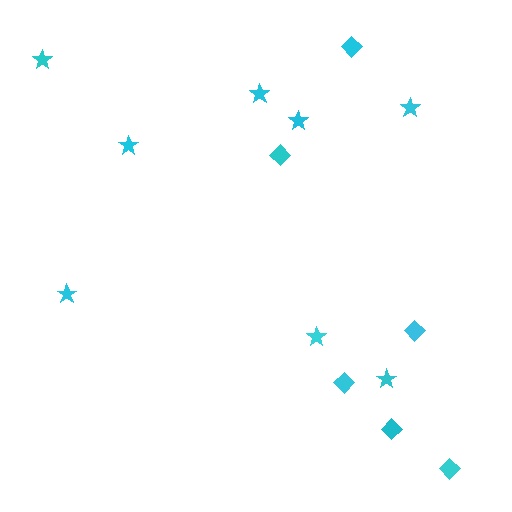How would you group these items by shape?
There are 2 groups: one group of stars (8) and one group of diamonds (6).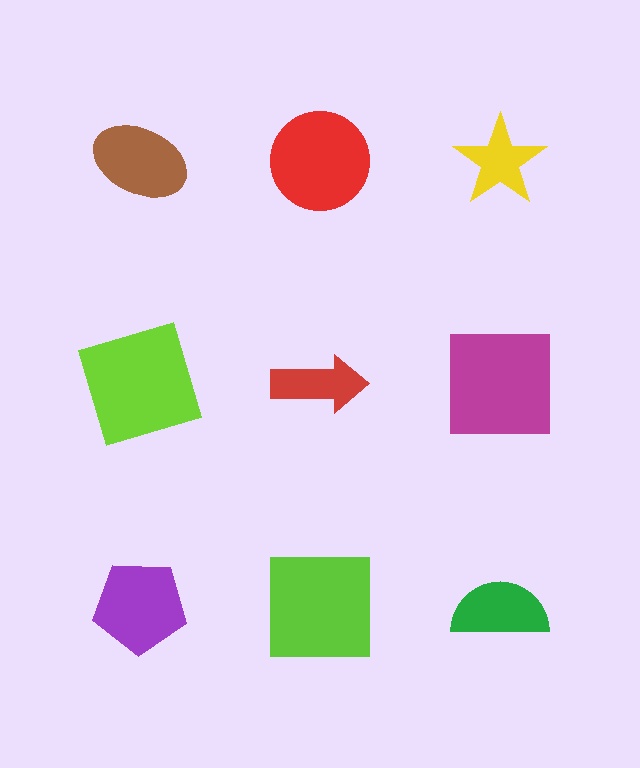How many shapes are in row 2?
3 shapes.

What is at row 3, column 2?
A lime square.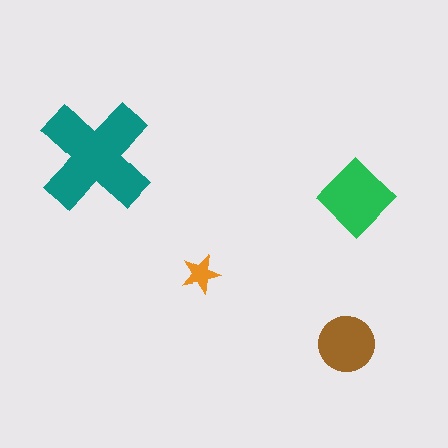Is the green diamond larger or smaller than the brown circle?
Larger.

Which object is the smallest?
The orange star.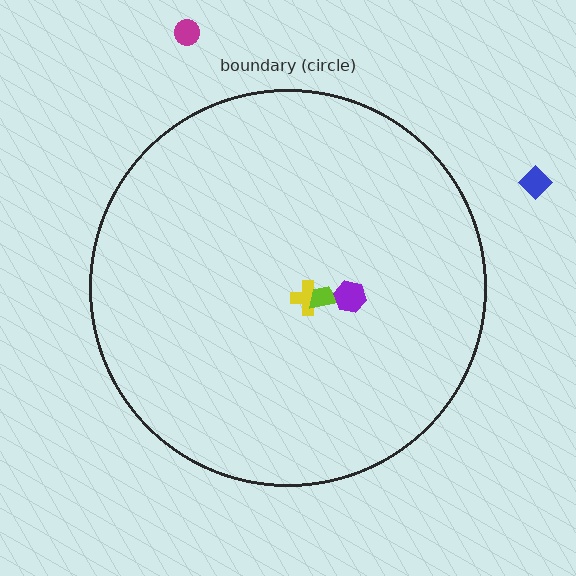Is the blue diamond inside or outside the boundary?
Outside.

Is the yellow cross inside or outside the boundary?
Inside.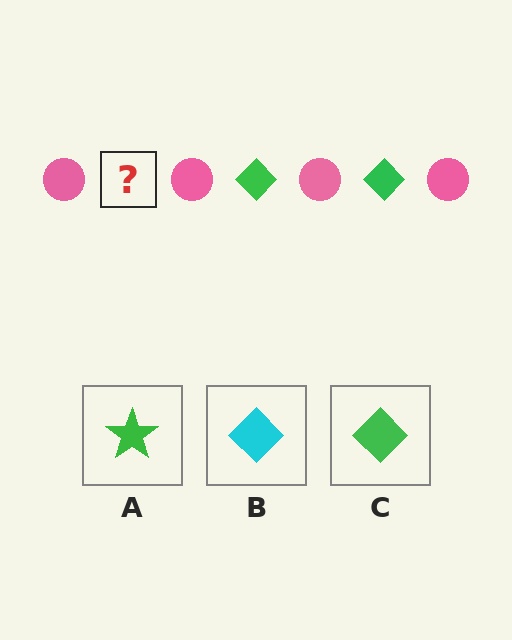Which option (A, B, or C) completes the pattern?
C.